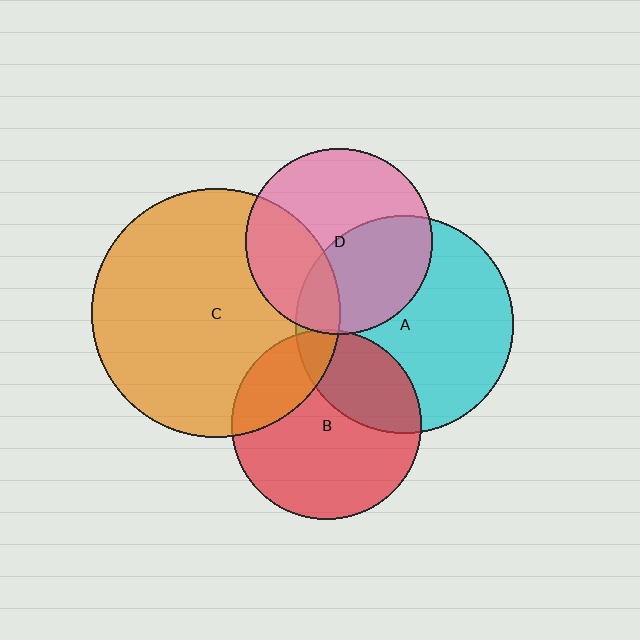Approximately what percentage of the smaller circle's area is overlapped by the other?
Approximately 30%.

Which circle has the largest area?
Circle C (orange).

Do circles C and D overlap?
Yes.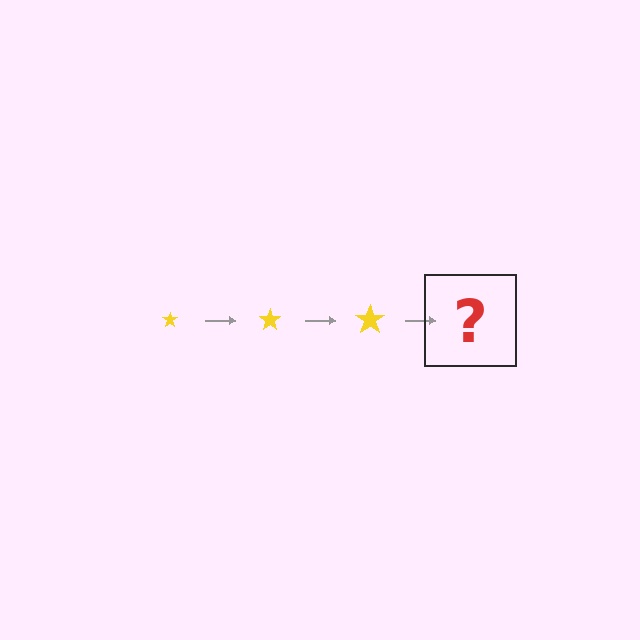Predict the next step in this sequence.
The next step is a yellow star, larger than the previous one.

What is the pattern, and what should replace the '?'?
The pattern is that the star gets progressively larger each step. The '?' should be a yellow star, larger than the previous one.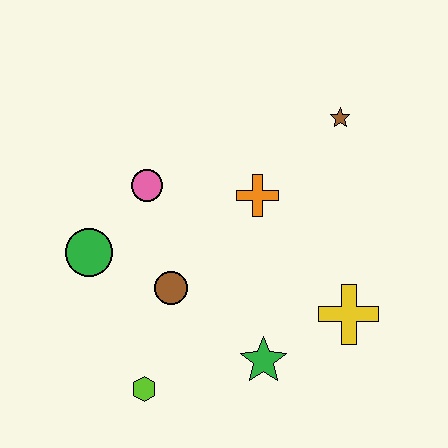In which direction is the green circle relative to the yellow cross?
The green circle is to the left of the yellow cross.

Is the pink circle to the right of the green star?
No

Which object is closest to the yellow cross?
The green star is closest to the yellow cross.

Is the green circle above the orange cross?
No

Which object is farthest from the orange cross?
The lime hexagon is farthest from the orange cross.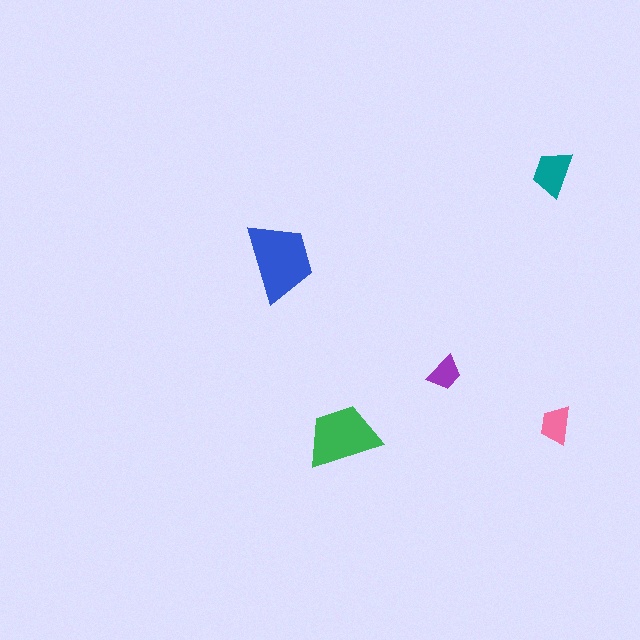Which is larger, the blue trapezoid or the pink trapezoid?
The blue one.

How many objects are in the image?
There are 5 objects in the image.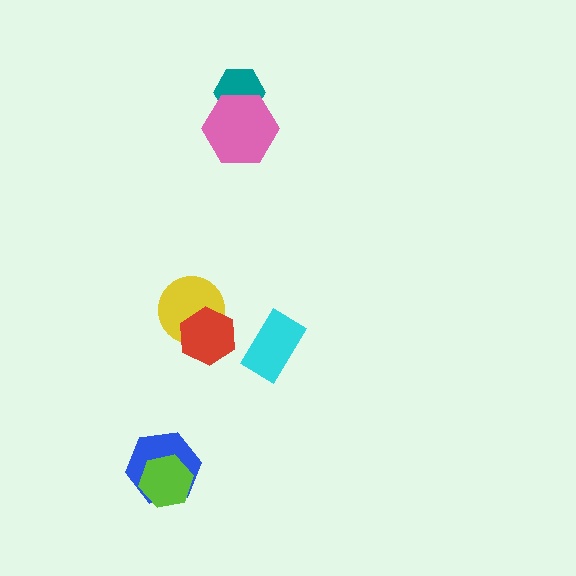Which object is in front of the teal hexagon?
The pink hexagon is in front of the teal hexagon.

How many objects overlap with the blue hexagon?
1 object overlaps with the blue hexagon.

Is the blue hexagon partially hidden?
Yes, it is partially covered by another shape.